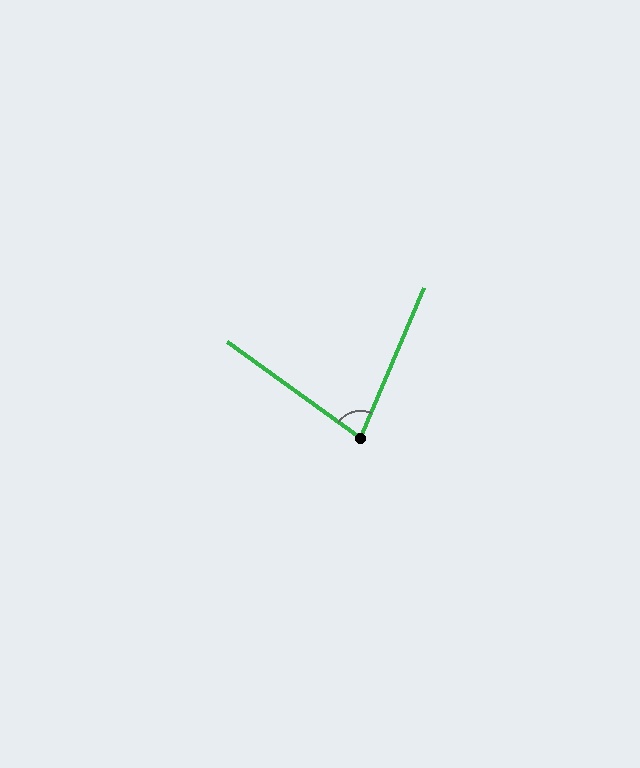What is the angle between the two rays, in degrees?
Approximately 77 degrees.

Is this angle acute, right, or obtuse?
It is acute.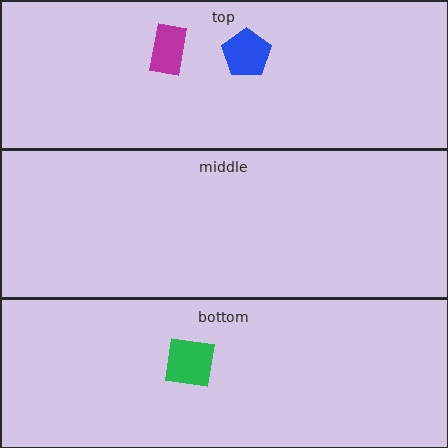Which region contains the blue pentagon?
The top region.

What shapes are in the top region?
The blue pentagon, the magenta rectangle.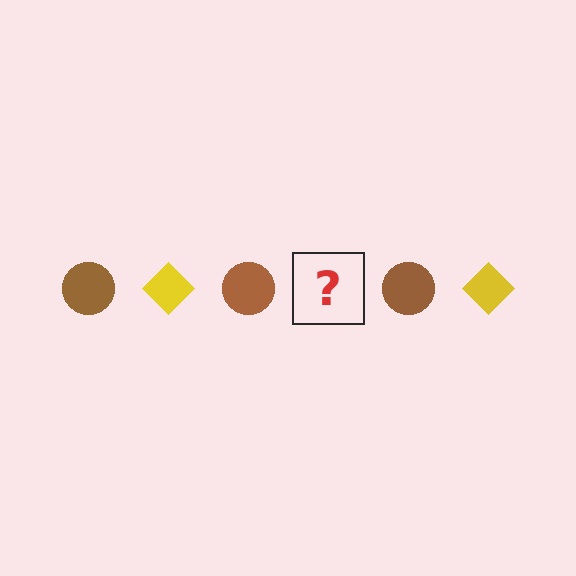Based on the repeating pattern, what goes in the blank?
The blank should be a yellow diamond.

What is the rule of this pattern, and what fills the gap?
The rule is that the pattern alternates between brown circle and yellow diamond. The gap should be filled with a yellow diamond.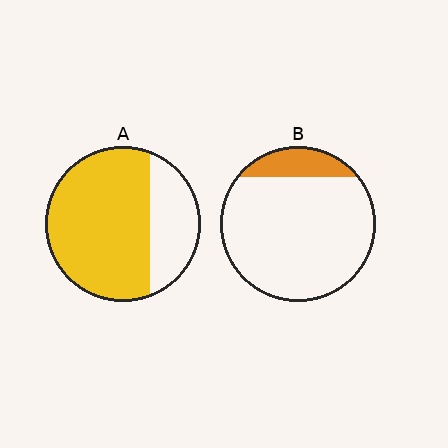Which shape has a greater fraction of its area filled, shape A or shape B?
Shape A.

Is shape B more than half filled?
No.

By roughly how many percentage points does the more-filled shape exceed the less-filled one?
By roughly 60 percentage points (A over B).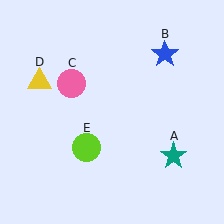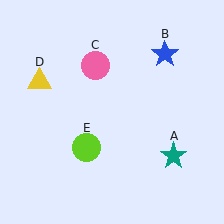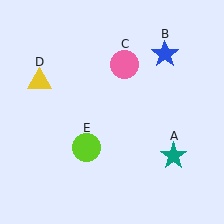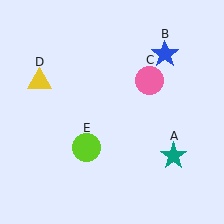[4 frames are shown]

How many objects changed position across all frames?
1 object changed position: pink circle (object C).